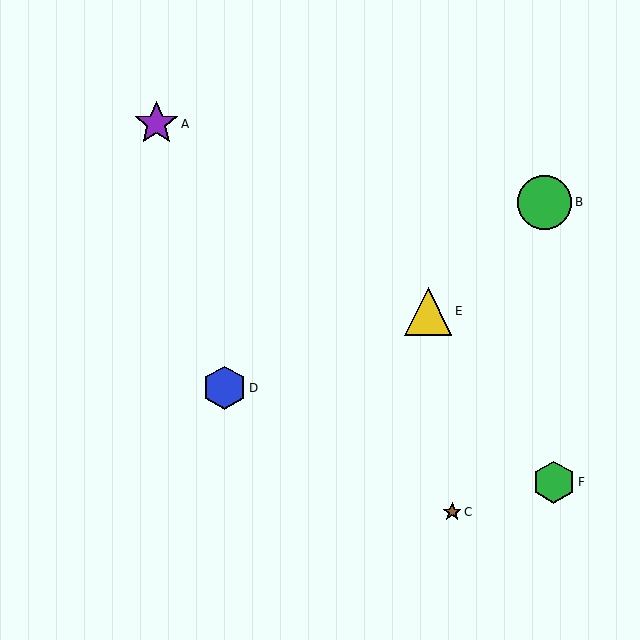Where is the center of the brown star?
The center of the brown star is at (452, 512).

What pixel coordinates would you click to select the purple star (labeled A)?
Click at (156, 124) to select the purple star A.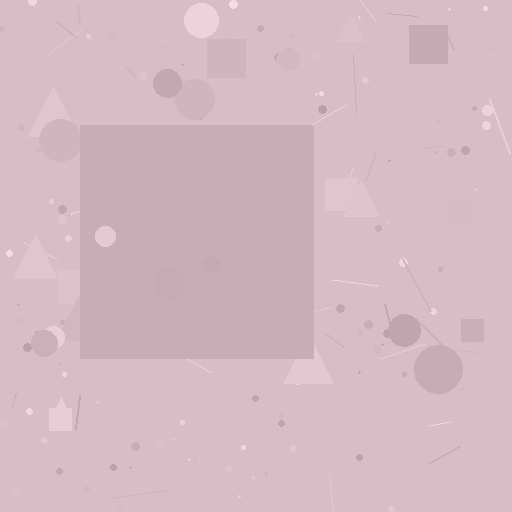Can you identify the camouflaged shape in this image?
The camouflaged shape is a square.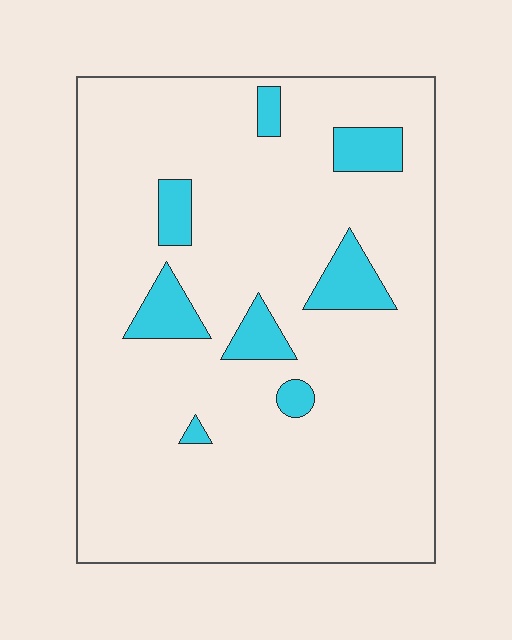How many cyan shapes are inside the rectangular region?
8.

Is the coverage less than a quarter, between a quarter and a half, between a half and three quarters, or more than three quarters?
Less than a quarter.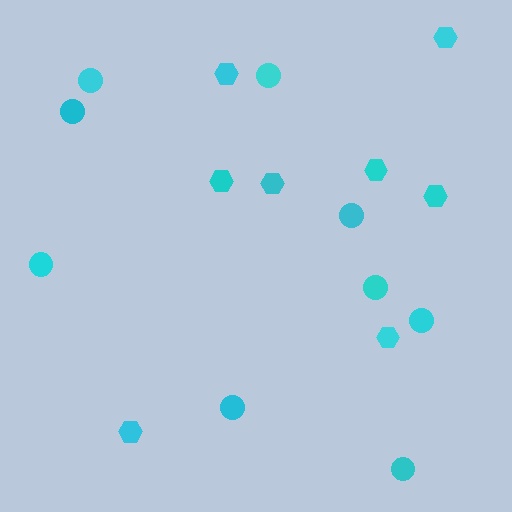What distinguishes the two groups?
There are 2 groups: one group of hexagons (8) and one group of circles (9).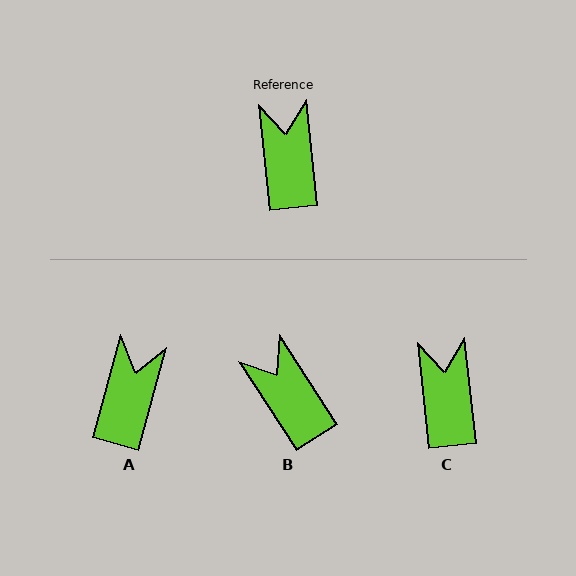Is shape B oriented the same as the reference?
No, it is off by about 27 degrees.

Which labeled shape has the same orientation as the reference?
C.